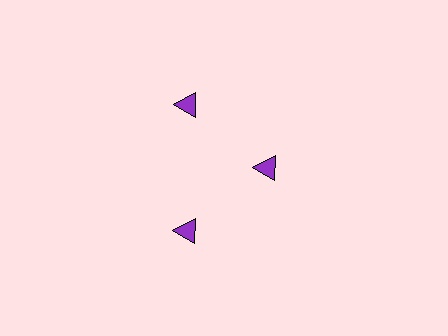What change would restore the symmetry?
The symmetry would be restored by moving it outward, back onto the ring so that all 3 triangles sit at equal angles and equal distance from the center.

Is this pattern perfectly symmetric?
No. The 3 purple triangles are arranged in a ring, but one element near the 3 o'clock position is pulled inward toward the center, breaking the 3-fold rotational symmetry.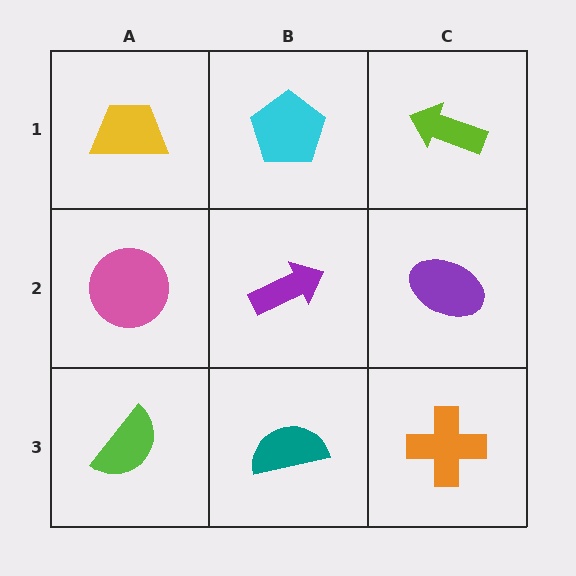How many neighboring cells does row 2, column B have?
4.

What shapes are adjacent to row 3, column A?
A pink circle (row 2, column A), a teal semicircle (row 3, column B).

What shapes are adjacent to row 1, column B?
A purple arrow (row 2, column B), a yellow trapezoid (row 1, column A), a lime arrow (row 1, column C).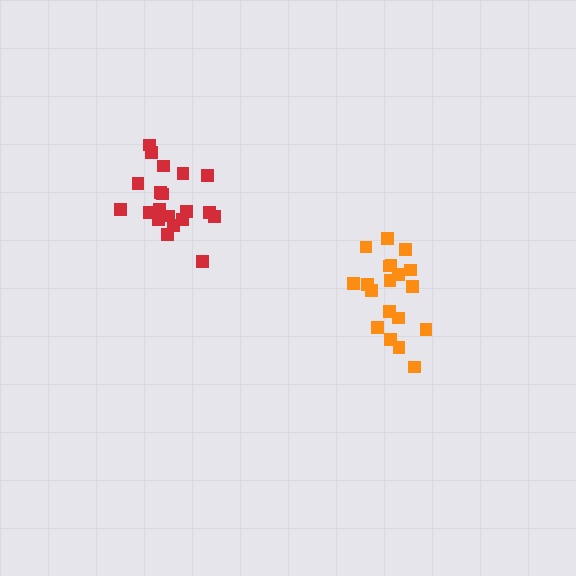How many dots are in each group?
Group 1: 20 dots, Group 2: 19 dots (39 total).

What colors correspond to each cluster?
The clusters are colored: red, orange.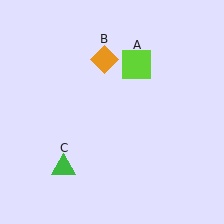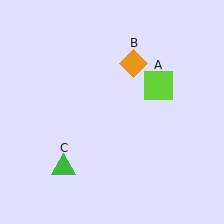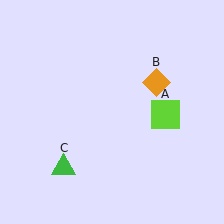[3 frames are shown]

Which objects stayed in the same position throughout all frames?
Green triangle (object C) remained stationary.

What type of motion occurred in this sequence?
The lime square (object A), orange diamond (object B) rotated clockwise around the center of the scene.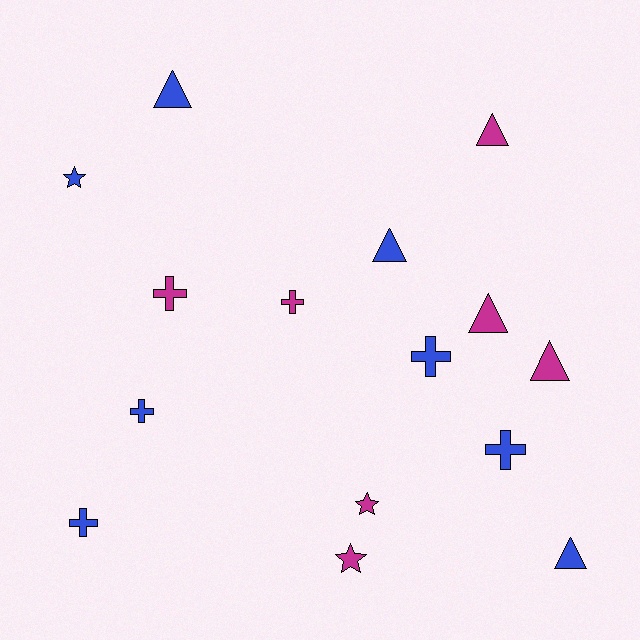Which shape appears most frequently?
Triangle, with 6 objects.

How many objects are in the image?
There are 15 objects.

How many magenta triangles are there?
There are 3 magenta triangles.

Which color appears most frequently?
Blue, with 8 objects.